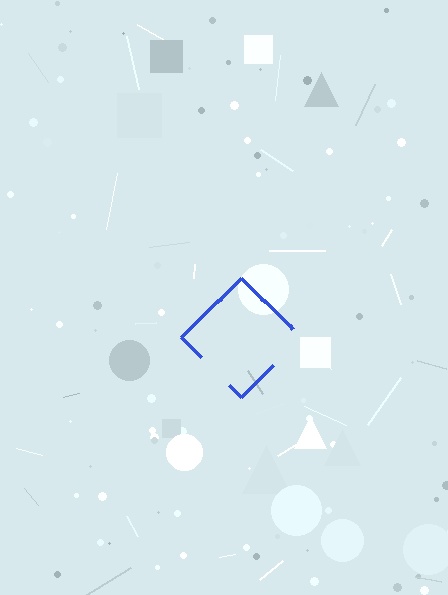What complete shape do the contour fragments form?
The contour fragments form a diamond.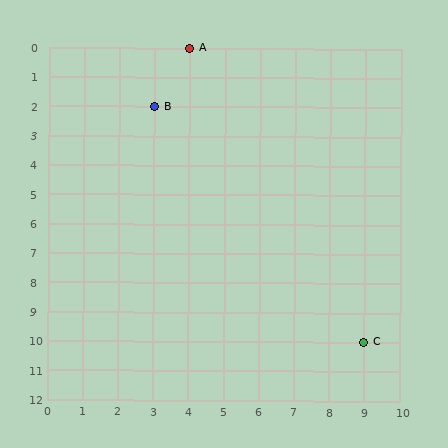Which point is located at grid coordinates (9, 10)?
Point C is at (9, 10).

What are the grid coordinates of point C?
Point C is at grid coordinates (9, 10).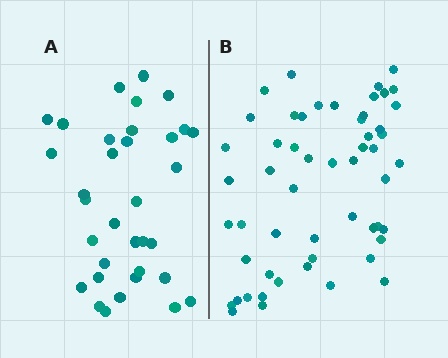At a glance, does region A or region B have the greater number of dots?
Region B (the right region) has more dots.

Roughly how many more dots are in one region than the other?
Region B has approximately 20 more dots than region A.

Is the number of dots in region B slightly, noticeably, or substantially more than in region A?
Region B has substantially more. The ratio is roughly 1.6 to 1.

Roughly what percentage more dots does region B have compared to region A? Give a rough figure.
About 60% more.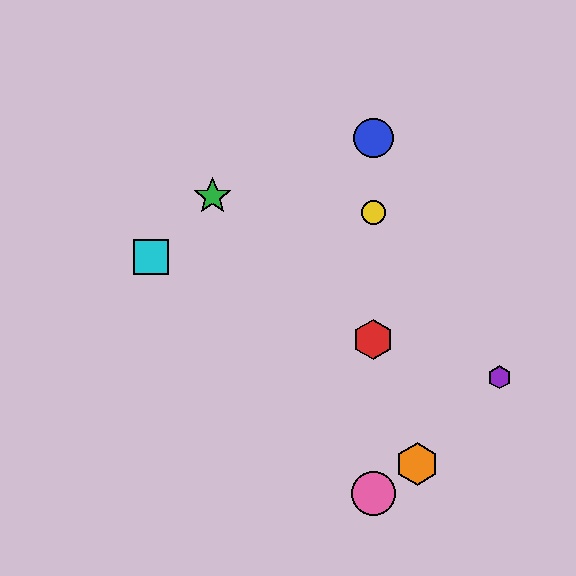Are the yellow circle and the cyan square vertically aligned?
No, the yellow circle is at x≈373 and the cyan square is at x≈151.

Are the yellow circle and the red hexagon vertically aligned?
Yes, both are at x≈373.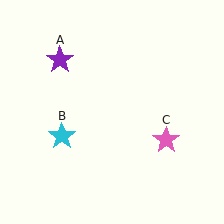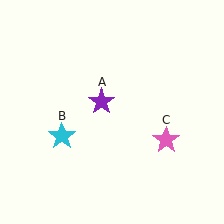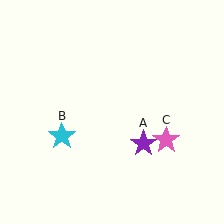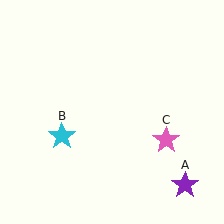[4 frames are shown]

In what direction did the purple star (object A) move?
The purple star (object A) moved down and to the right.